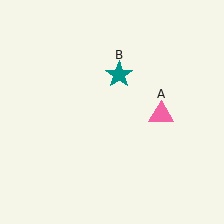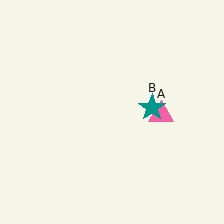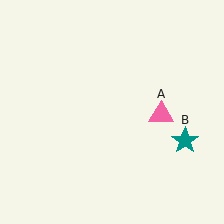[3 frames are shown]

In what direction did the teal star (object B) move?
The teal star (object B) moved down and to the right.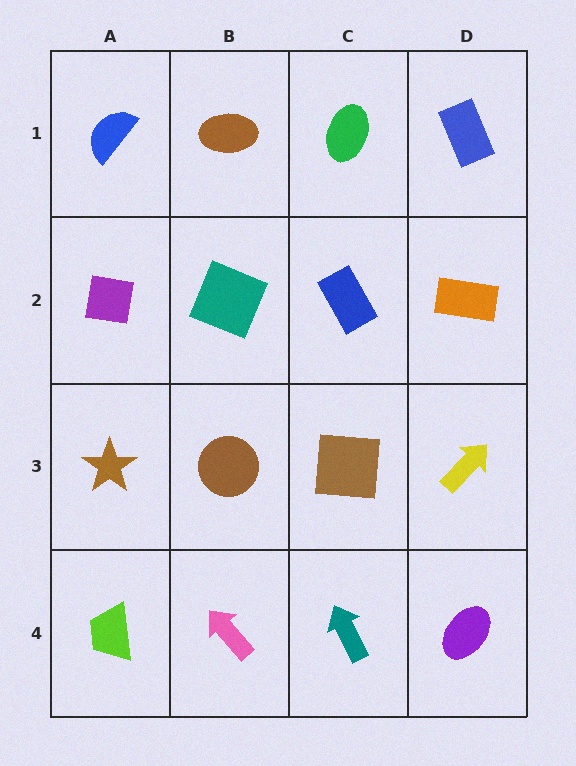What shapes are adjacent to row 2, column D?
A blue rectangle (row 1, column D), a yellow arrow (row 3, column D), a blue rectangle (row 2, column C).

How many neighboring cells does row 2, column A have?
3.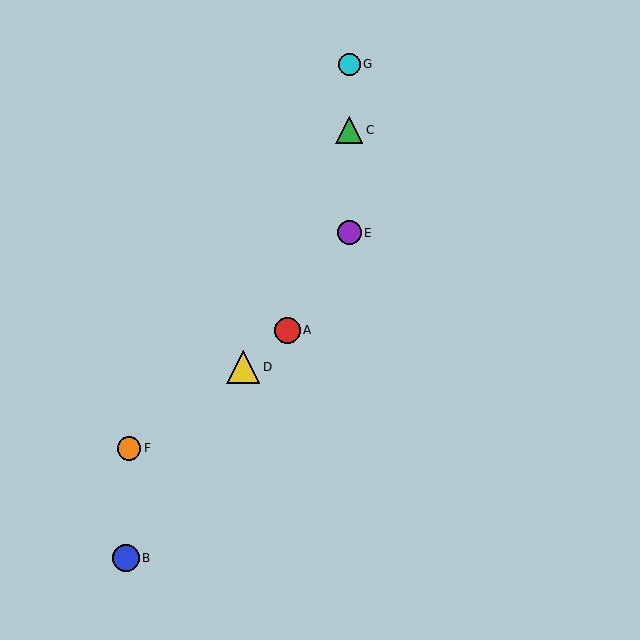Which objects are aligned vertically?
Objects C, E, G are aligned vertically.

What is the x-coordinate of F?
Object F is at x≈129.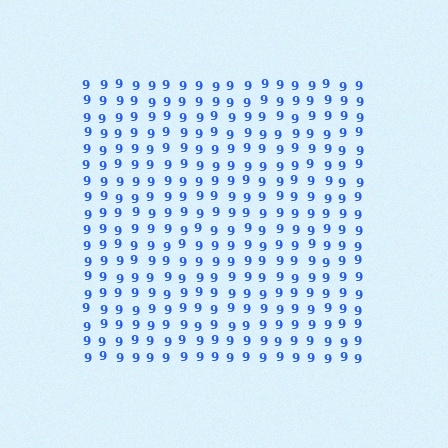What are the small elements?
The small elements are digit 9's.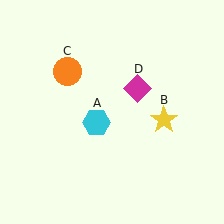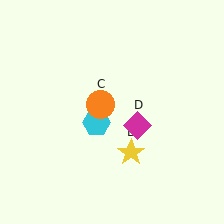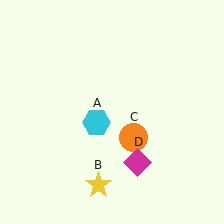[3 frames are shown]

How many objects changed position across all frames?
3 objects changed position: yellow star (object B), orange circle (object C), magenta diamond (object D).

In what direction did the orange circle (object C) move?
The orange circle (object C) moved down and to the right.